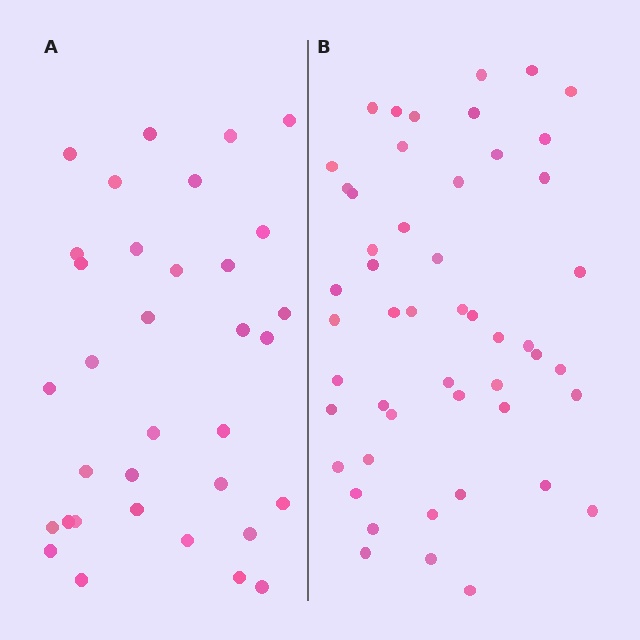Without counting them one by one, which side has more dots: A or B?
Region B (the right region) has more dots.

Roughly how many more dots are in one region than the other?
Region B has approximately 15 more dots than region A.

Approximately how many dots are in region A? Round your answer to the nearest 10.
About 30 dots. (The exact count is 34, which rounds to 30.)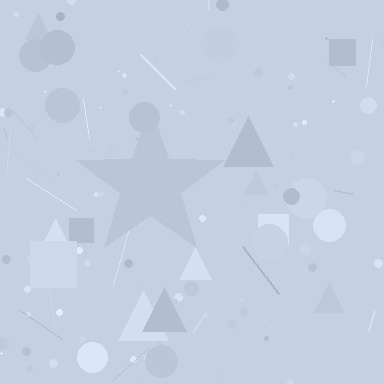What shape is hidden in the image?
A star is hidden in the image.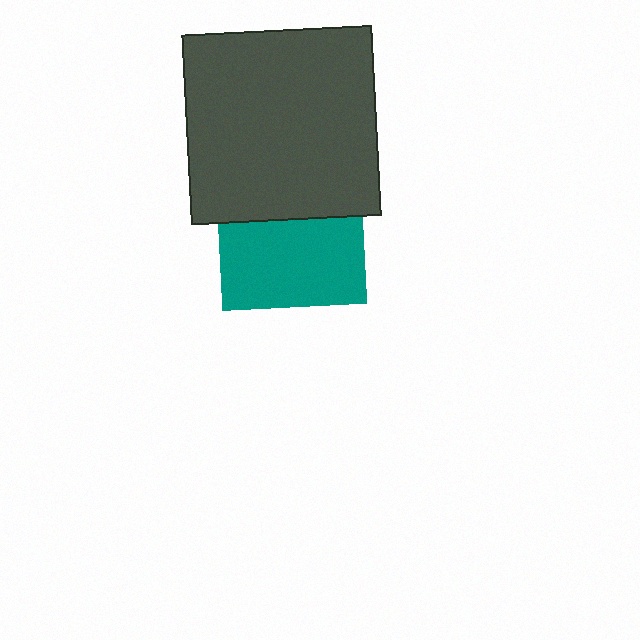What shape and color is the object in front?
The object in front is a dark gray square.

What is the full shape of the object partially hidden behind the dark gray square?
The partially hidden object is a teal square.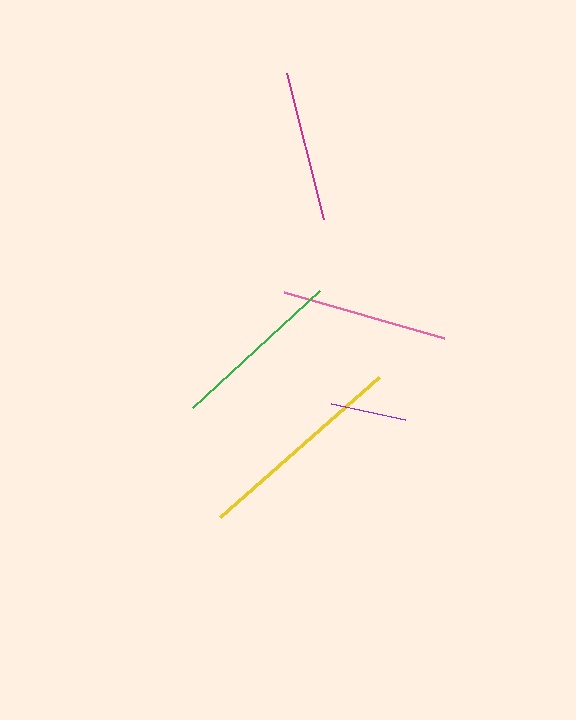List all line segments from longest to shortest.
From longest to shortest: yellow, green, pink, magenta, purple.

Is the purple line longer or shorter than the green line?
The green line is longer than the purple line.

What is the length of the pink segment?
The pink segment is approximately 166 pixels long.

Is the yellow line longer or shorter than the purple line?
The yellow line is longer than the purple line.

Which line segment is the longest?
The yellow line is the longest at approximately 212 pixels.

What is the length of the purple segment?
The purple segment is approximately 75 pixels long.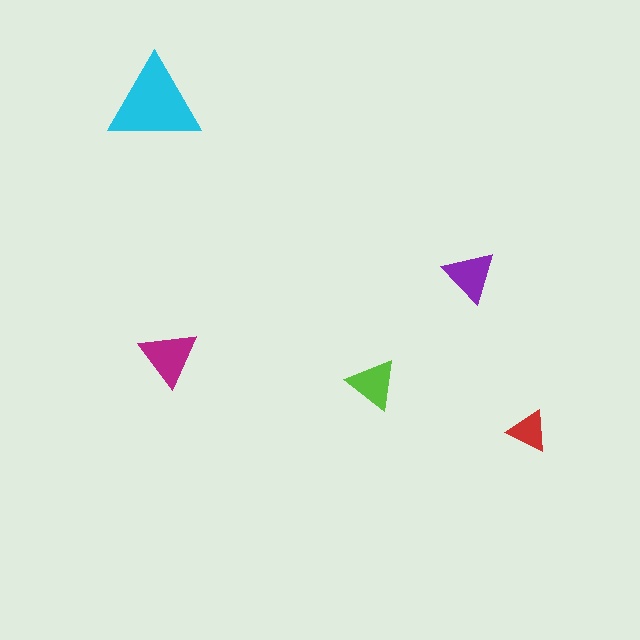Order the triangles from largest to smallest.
the cyan one, the magenta one, the purple one, the lime one, the red one.